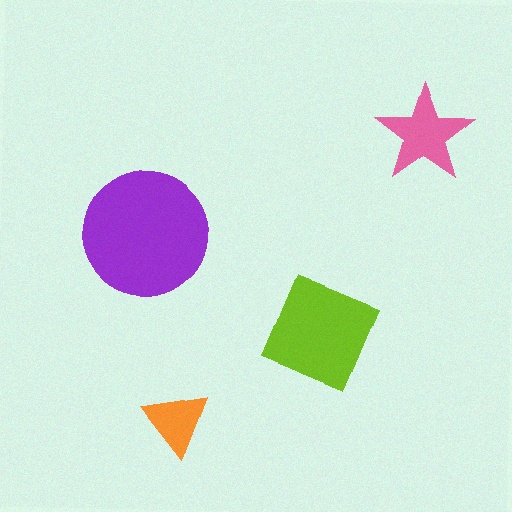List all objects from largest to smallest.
The purple circle, the lime diamond, the pink star, the orange triangle.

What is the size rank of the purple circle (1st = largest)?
1st.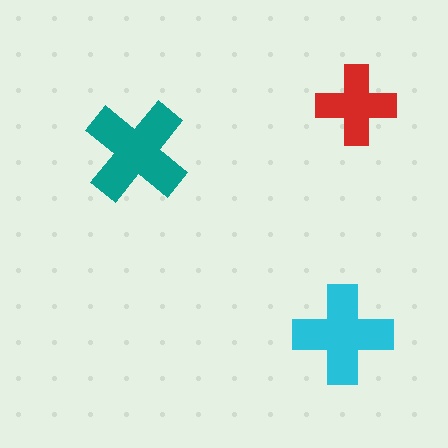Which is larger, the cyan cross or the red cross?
The cyan one.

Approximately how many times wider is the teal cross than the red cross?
About 1.5 times wider.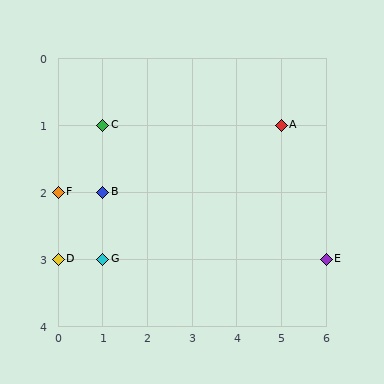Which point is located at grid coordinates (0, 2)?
Point F is at (0, 2).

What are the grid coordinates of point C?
Point C is at grid coordinates (1, 1).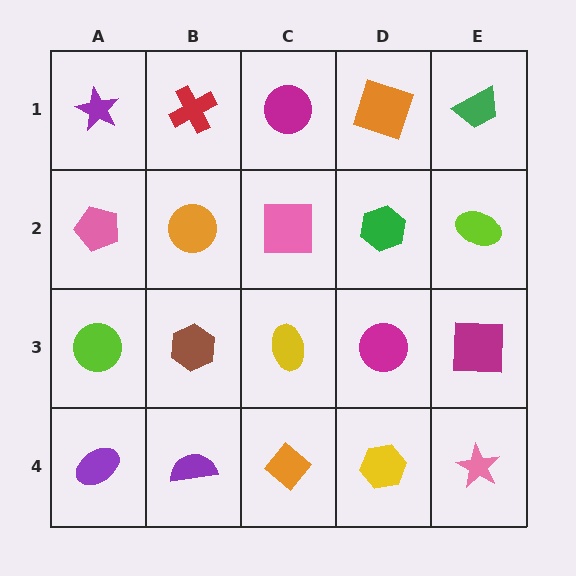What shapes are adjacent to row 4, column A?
A lime circle (row 3, column A), a purple semicircle (row 4, column B).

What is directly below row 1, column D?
A green hexagon.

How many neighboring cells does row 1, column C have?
3.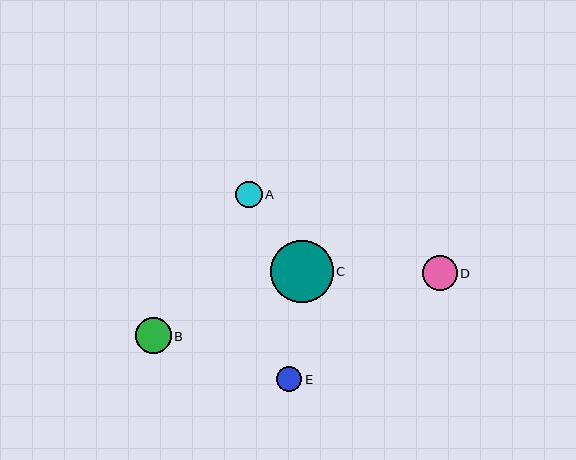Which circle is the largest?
Circle C is the largest with a size of approximately 62 pixels.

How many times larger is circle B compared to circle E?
Circle B is approximately 1.5 times the size of circle E.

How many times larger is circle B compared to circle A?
Circle B is approximately 1.4 times the size of circle A.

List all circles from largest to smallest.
From largest to smallest: C, B, D, A, E.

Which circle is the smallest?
Circle E is the smallest with a size of approximately 25 pixels.